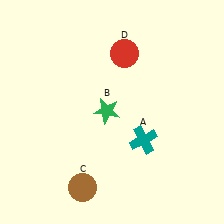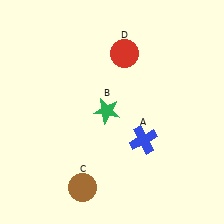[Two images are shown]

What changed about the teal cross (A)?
In Image 1, A is teal. In Image 2, it changed to blue.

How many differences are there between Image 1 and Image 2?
There is 1 difference between the two images.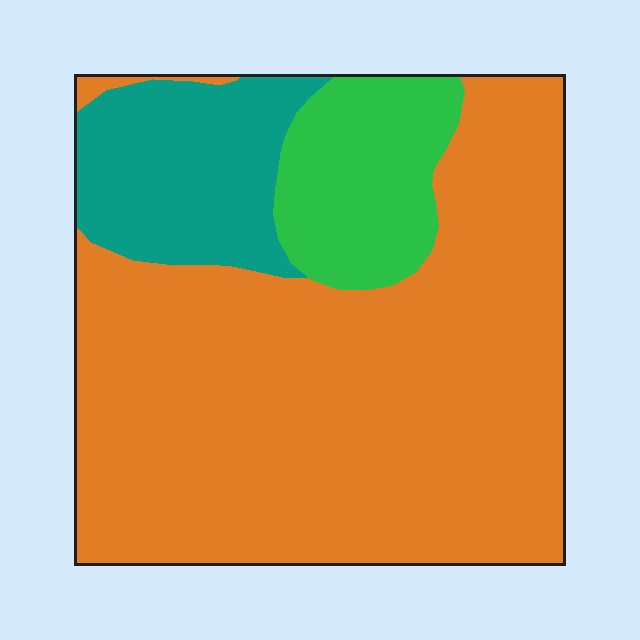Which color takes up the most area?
Orange, at roughly 70%.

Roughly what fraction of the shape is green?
Green covers roughly 15% of the shape.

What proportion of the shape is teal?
Teal takes up less than a quarter of the shape.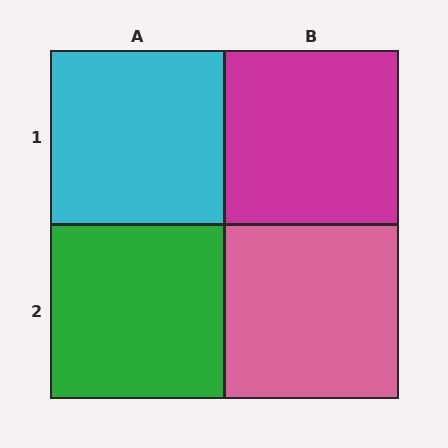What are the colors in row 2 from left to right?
Green, pink.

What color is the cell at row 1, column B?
Magenta.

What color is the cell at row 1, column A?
Cyan.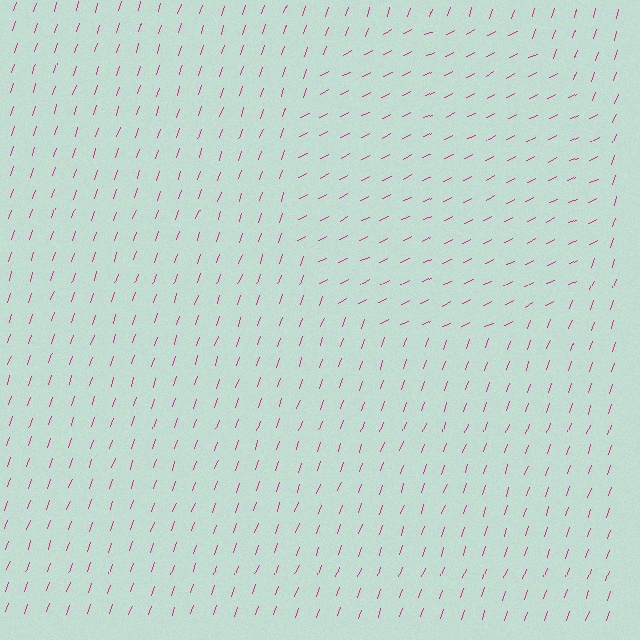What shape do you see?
I see a circle.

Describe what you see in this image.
The image is filled with small magenta line segments. A circle region in the image has lines oriented differently from the surrounding lines, creating a visible texture boundary.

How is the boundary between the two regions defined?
The boundary is defined purely by a change in line orientation (approximately 45 degrees difference). All lines are the same color and thickness.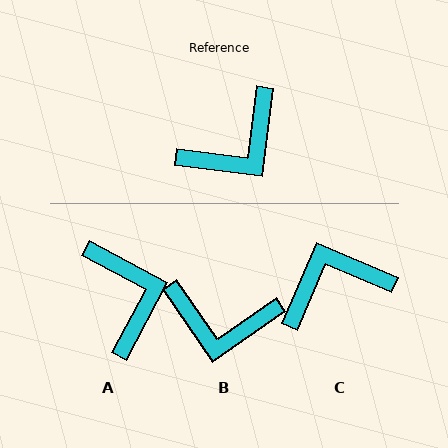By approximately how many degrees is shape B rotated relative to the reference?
Approximately 48 degrees clockwise.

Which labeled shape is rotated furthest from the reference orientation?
C, about 164 degrees away.